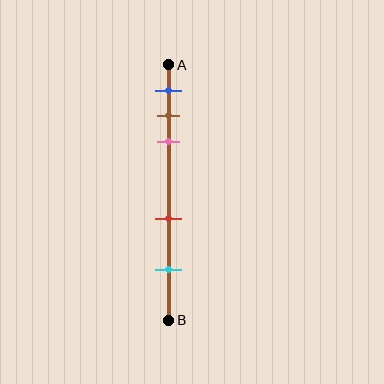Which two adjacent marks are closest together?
The brown and pink marks are the closest adjacent pair.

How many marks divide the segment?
There are 5 marks dividing the segment.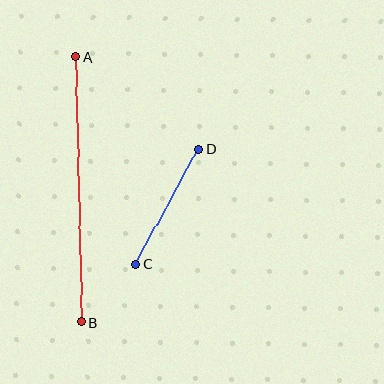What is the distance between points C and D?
The distance is approximately 131 pixels.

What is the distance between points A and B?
The distance is approximately 265 pixels.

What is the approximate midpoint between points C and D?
The midpoint is at approximately (167, 207) pixels.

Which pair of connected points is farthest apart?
Points A and B are farthest apart.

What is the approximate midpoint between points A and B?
The midpoint is at approximately (79, 190) pixels.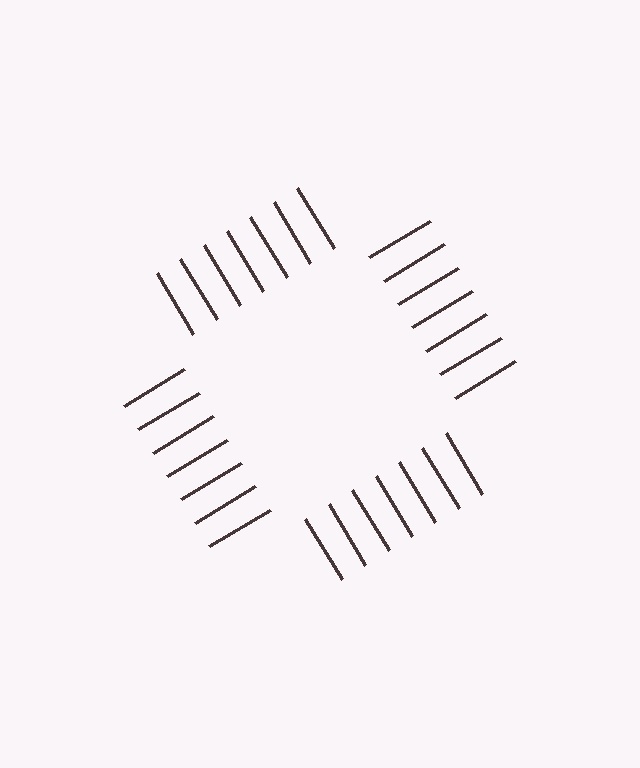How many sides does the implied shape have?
4 sides — the line-ends trace a square.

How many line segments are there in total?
28 — 7 along each of the 4 edges.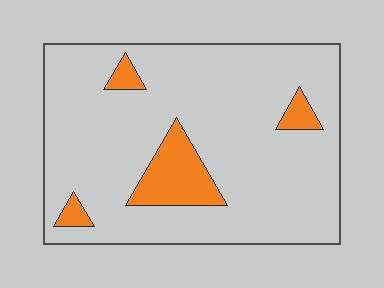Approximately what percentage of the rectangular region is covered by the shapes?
Approximately 10%.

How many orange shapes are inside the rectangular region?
4.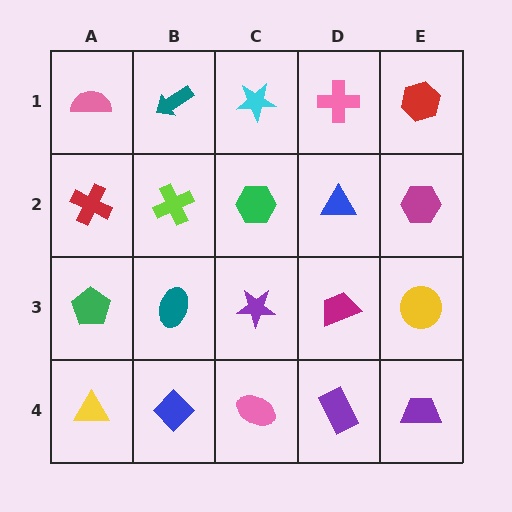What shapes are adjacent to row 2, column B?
A teal arrow (row 1, column B), a teal ellipse (row 3, column B), a red cross (row 2, column A), a green hexagon (row 2, column C).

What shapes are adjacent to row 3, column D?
A blue triangle (row 2, column D), a purple rectangle (row 4, column D), a purple star (row 3, column C), a yellow circle (row 3, column E).